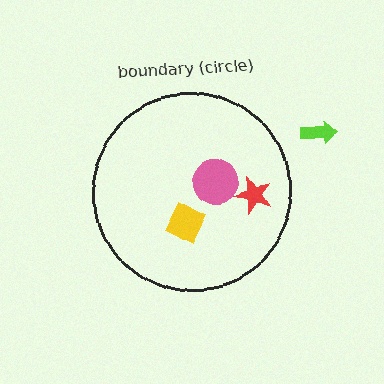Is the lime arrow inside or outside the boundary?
Outside.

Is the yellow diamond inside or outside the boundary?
Inside.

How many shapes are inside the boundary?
3 inside, 1 outside.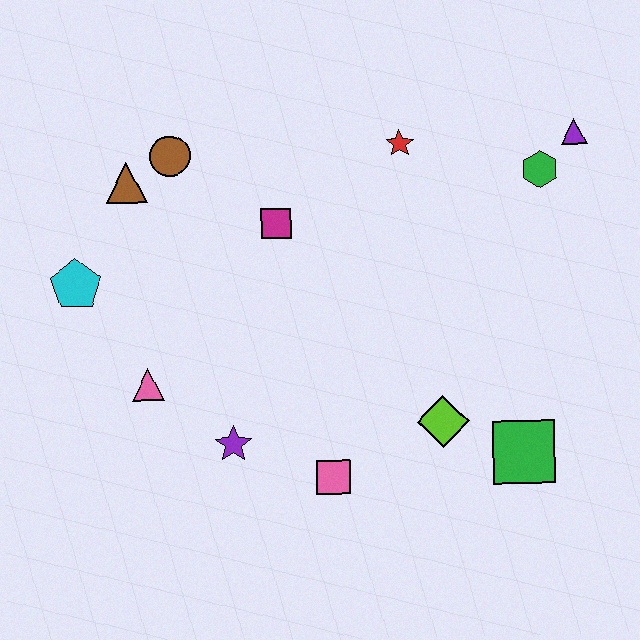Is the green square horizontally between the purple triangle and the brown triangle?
Yes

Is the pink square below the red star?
Yes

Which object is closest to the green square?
The lime diamond is closest to the green square.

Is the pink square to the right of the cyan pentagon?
Yes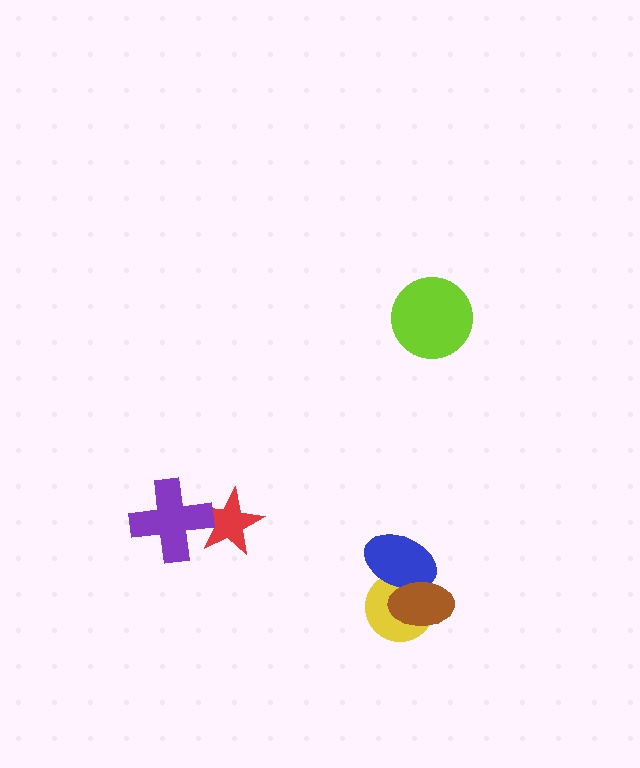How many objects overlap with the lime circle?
0 objects overlap with the lime circle.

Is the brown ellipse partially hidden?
No, no other shape covers it.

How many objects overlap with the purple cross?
1 object overlaps with the purple cross.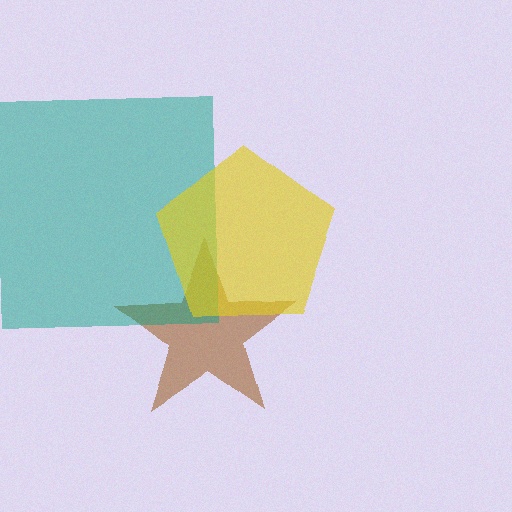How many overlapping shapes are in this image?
There are 3 overlapping shapes in the image.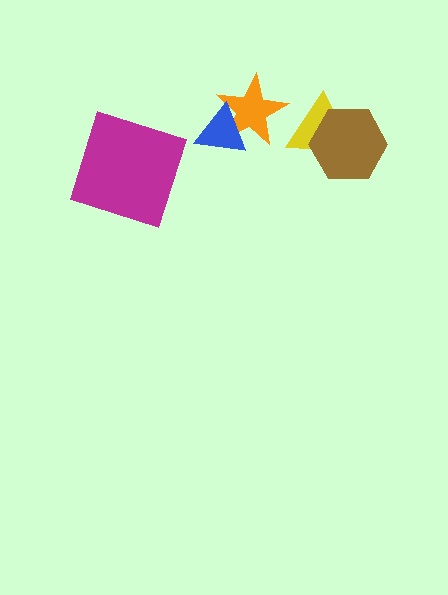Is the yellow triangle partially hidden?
Yes, it is partially covered by another shape.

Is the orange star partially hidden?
Yes, it is partially covered by another shape.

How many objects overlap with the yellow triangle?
1 object overlaps with the yellow triangle.